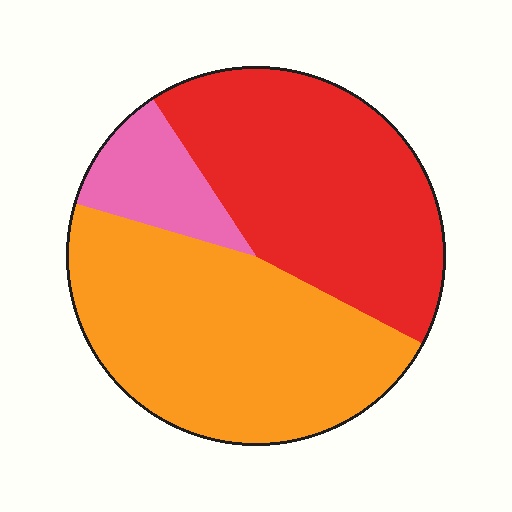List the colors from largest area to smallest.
From largest to smallest: orange, red, pink.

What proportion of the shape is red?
Red takes up about two fifths (2/5) of the shape.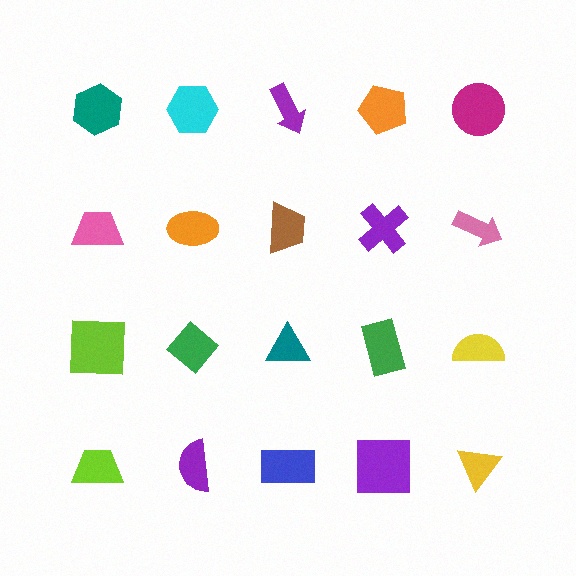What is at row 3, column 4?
A green rectangle.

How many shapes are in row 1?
5 shapes.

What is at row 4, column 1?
A lime trapezoid.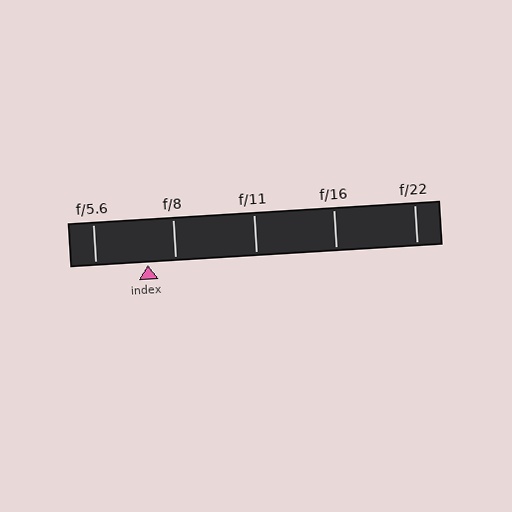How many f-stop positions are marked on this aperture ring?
There are 5 f-stop positions marked.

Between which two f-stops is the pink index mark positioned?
The index mark is between f/5.6 and f/8.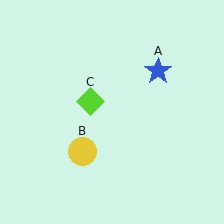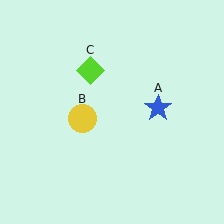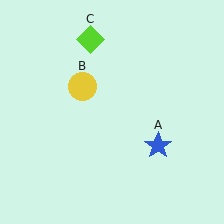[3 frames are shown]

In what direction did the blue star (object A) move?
The blue star (object A) moved down.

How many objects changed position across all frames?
3 objects changed position: blue star (object A), yellow circle (object B), lime diamond (object C).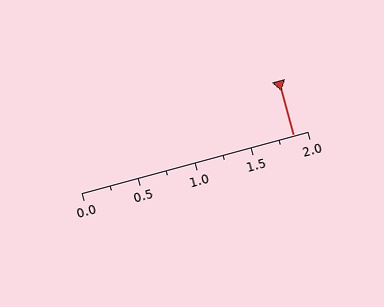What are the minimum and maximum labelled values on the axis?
The axis runs from 0.0 to 2.0.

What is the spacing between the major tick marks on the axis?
The major ticks are spaced 0.5 apart.